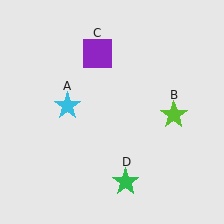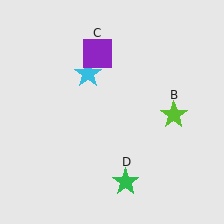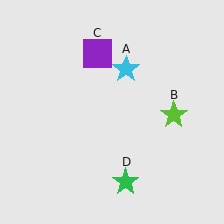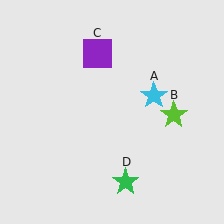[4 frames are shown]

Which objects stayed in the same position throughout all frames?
Lime star (object B) and purple square (object C) and green star (object D) remained stationary.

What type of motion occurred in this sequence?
The cyan star (object A) rotated clockwise around the center of the scene.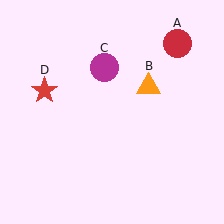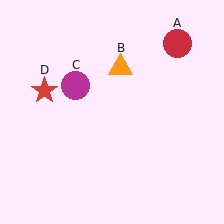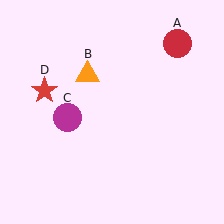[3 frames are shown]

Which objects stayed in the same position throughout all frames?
Red circle (object A) and red star (object D) remained stationary.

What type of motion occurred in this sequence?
The orange triangle (object B), magenta circle (object C) rotated counterclockwise around the center of the scene.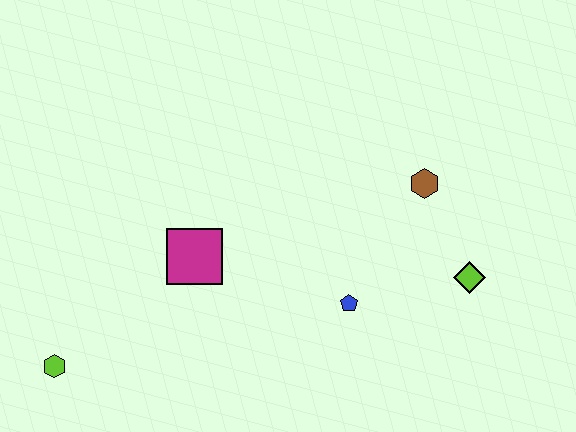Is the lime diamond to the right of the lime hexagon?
Yes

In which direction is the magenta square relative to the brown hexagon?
The magenta square is to the left of the brown hexagon.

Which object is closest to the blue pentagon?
The lime diamond is closest to the blue pentagon.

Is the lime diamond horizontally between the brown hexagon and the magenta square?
No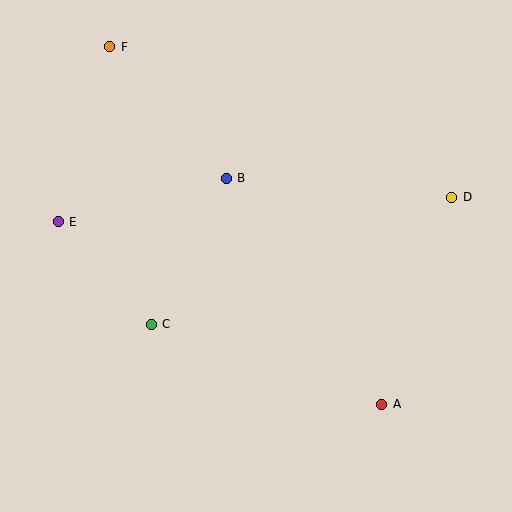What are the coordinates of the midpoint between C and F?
The midpoint between C and F is at (130, 185).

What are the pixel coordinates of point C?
Point C is at (151, 324).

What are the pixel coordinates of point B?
Point B is at (226, 178).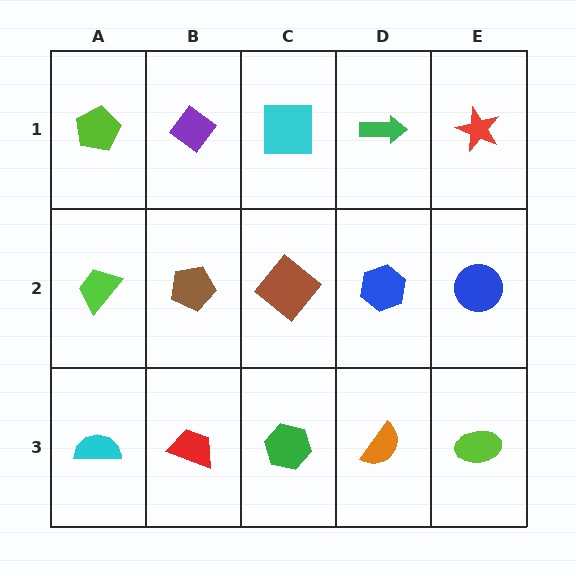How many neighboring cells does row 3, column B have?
3.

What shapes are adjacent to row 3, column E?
A blue circle (row 2, column E), an orange semicircle (row 3, column D).